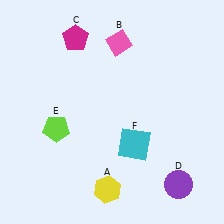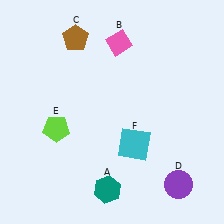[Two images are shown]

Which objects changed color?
A changed from yellow to teal. C changed from magenta to brown.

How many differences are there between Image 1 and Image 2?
There are 2 differences between the two images.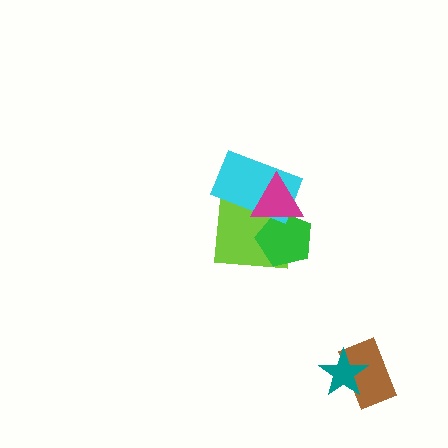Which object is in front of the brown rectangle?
The teal star is in front of the brown rectangle.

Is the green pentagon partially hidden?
Yes, it is partially covered by another shape.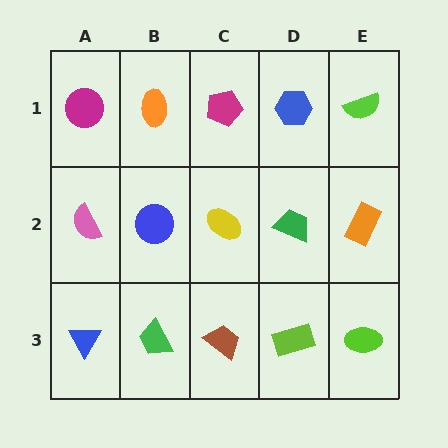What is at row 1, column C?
A magenta pentagon.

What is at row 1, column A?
A magenta circle.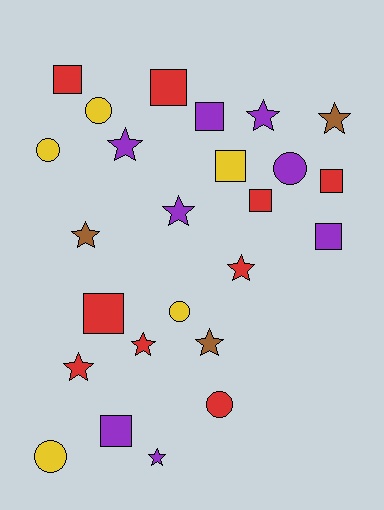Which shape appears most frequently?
Star, with 10 objects.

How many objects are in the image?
There are 25 objects.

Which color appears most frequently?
Red, with 9 objects.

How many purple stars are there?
There are 4 purple stars.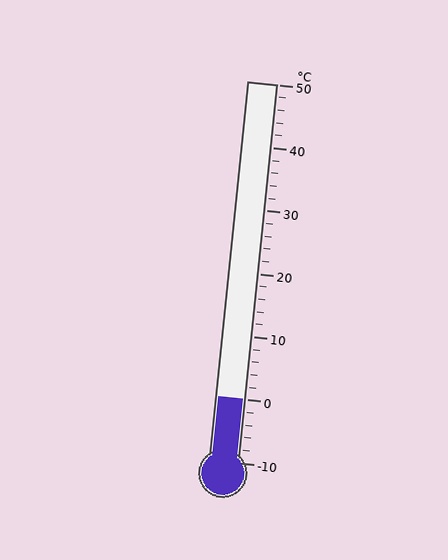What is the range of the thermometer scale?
The thermometer scale ranges from -10°C to 50°C.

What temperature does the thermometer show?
The thermometer shows approximately 0°C.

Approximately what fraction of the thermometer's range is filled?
The thermometer is filled to approximately 15% of its range.